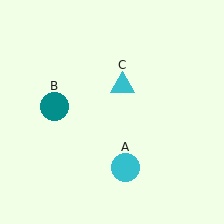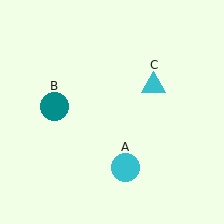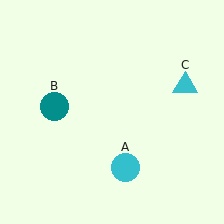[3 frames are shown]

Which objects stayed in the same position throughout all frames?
Cyan circle (object A) and teal circle (object B) remained stationary.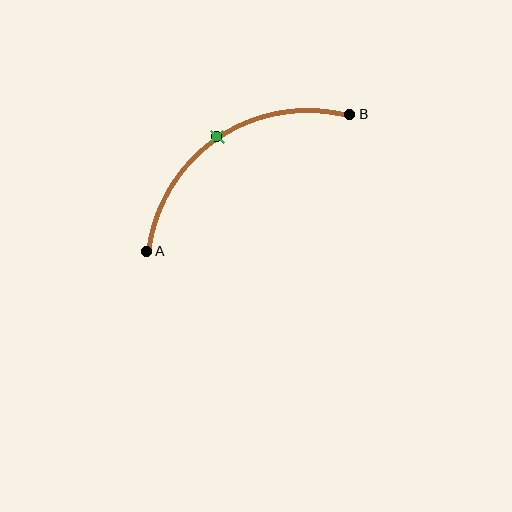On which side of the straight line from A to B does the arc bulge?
The arc bulges above and to the left of the straight line connecting A and B.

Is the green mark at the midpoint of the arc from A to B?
Yes. The green mark lies on the arc at equal arc-length from both A and B — it is the arc midpoint.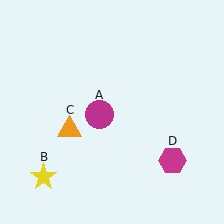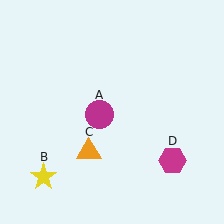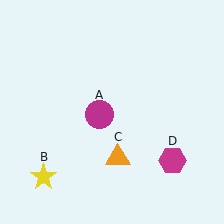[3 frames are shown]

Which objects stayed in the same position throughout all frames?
Magenta circle (object A) and yellow star (object B) and magenta hexagon (object D) remained stationary.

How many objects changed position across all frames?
1 object changed position: orange triangle (object C).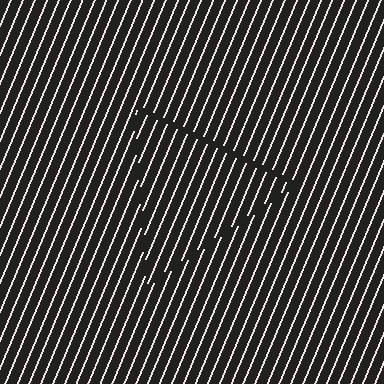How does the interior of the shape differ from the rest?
The interior of the shape contains the same grating, shifted by half a period — the contour is defined by the phase discontinuity where line-ends from the inner and outer gratings abut.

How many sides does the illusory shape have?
3 sides — the line-ends trace a triangle.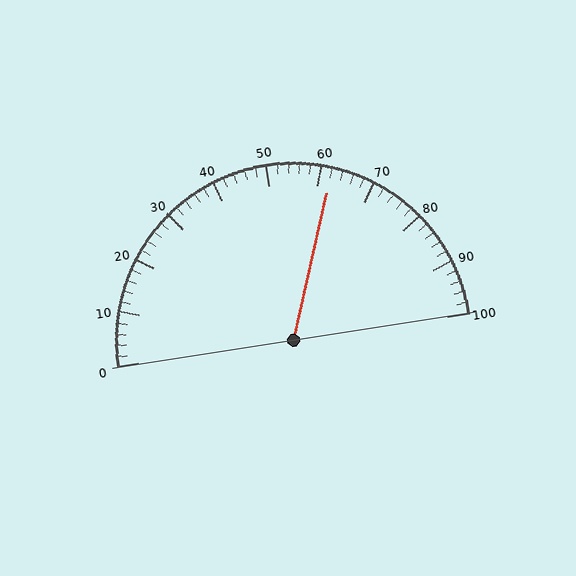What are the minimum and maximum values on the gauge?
The gauge ranges from 0 to 100.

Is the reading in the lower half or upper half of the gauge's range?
The reading is in the upper half of the range (0 to 100).